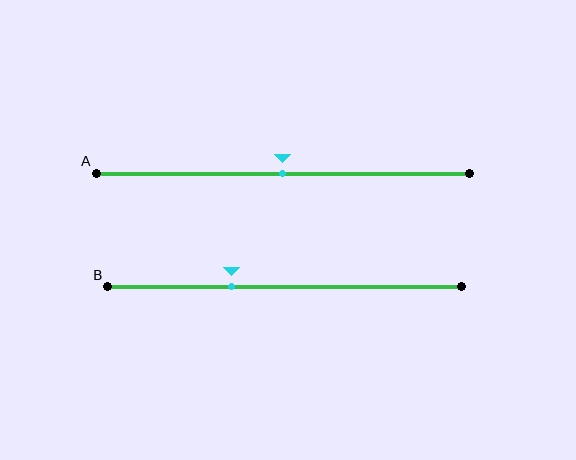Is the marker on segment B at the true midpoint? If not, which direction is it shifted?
No, the marker on segment B is shifted to the left by about 15% of the segment length.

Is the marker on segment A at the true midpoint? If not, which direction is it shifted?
Yes, the marker on segment A is at the true midpoint.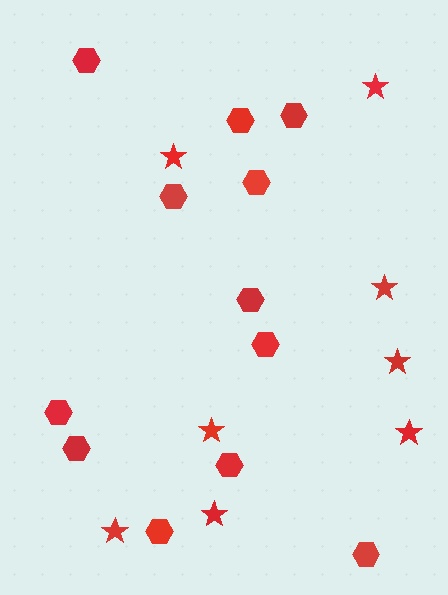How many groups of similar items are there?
There are 2 groups: one group of stars (8) and one group of hexagons (12).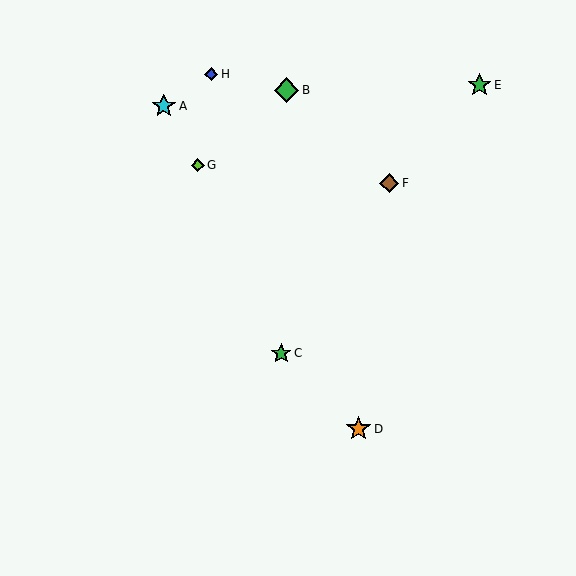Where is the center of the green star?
The center of the green star is at (480, 85).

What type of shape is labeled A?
Shape A is a cyan star.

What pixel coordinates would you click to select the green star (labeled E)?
Click at (480, 85) to select the green star E.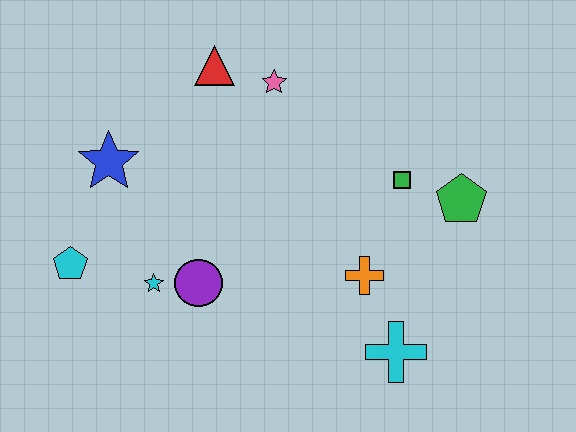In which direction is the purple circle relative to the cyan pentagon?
The purple circle is to the right of the cyan pentagon.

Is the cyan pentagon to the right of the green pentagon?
No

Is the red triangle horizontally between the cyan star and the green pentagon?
Yes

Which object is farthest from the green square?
The cyan pentagon is farthest from the green square.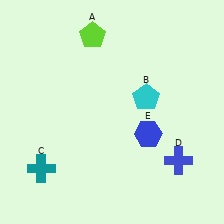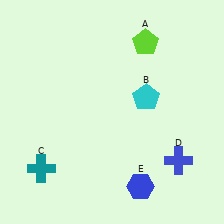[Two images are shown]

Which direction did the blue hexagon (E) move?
The blue hexagon (E) moved down.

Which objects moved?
The objects that moved are: the lime pentagon (A), the blue hexagon (E).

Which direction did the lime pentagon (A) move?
The lime pentagon (A) moved right.